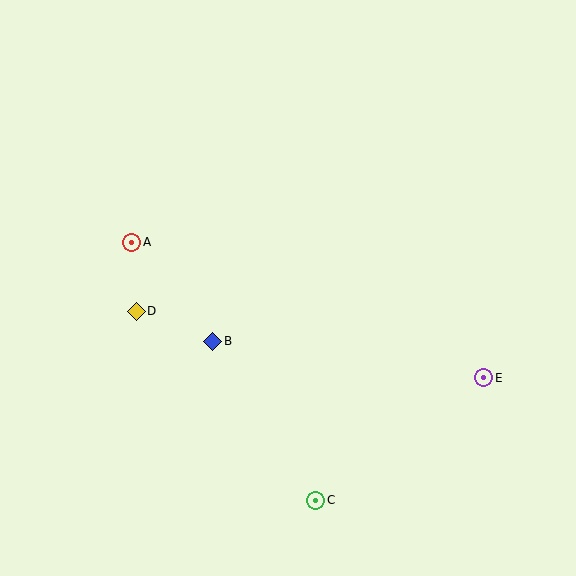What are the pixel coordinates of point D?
Point D is at (136, 311).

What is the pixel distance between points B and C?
The distance between B and C is 189 pixels.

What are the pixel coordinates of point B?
Point B is at (213, 341).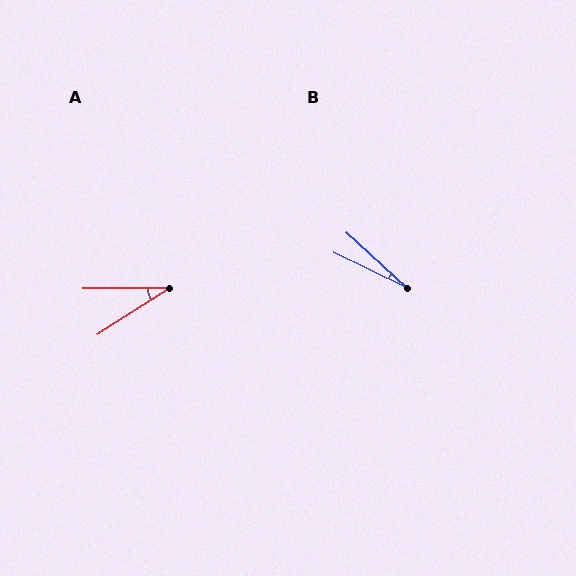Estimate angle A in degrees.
Approximately 32 degrees.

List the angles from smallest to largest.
B (16°), A (32°).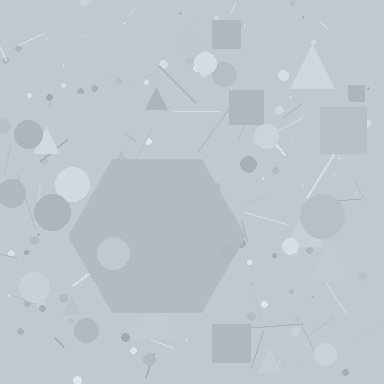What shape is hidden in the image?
A hexagon is hidden in the image.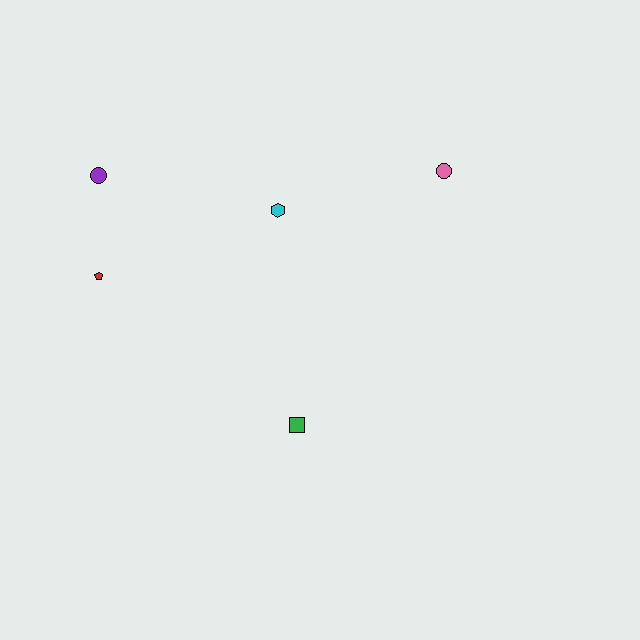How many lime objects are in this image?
There are no lime objects.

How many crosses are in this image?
There are no crosses.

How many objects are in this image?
There are 5 objects.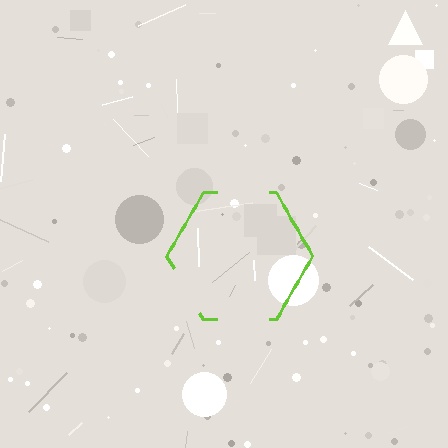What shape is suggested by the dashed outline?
The dashed outline suggests a hexagon.